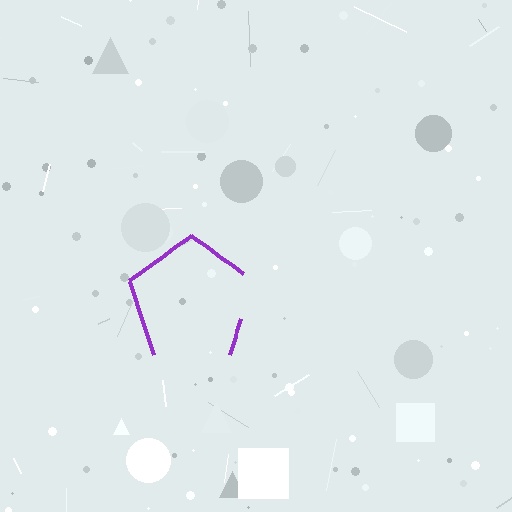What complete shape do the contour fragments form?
The contour fragments form a pentagon.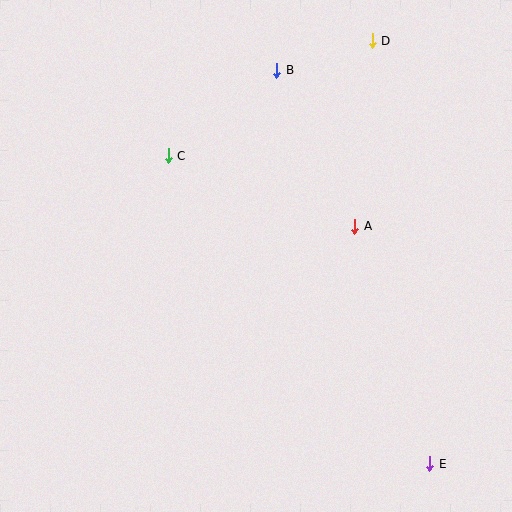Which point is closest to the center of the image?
Point A at (355, 226) is closest to the center.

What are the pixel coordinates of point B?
Point B is at (277, 70).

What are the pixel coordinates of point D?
Point D is at (372, 41).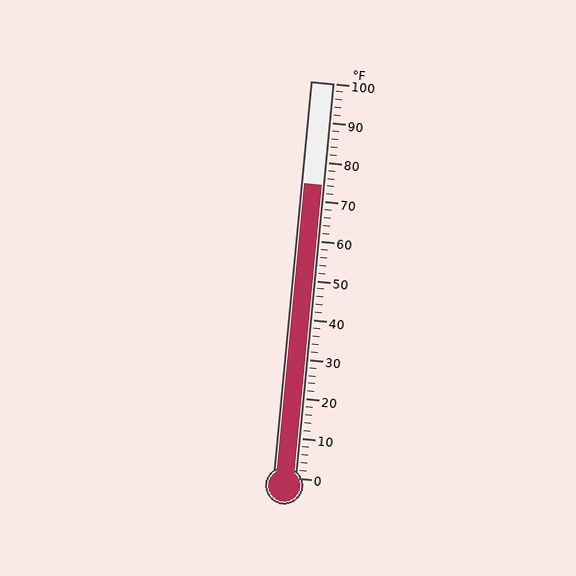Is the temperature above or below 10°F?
The temperature is above 10°F.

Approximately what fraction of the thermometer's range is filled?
The thermometer is filled to approximately 75% of its range.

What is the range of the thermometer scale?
The thermometer scale ranges from 0°F to 100°F.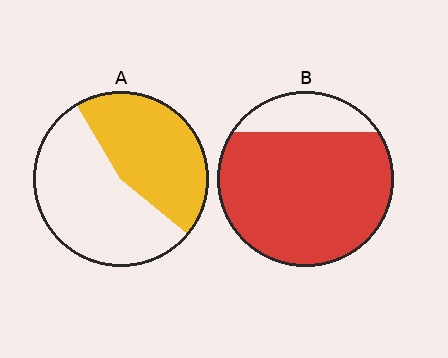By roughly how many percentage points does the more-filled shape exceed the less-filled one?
By roughly 40 percentage points (B over A).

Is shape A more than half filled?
No.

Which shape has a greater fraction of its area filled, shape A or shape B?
Shape B.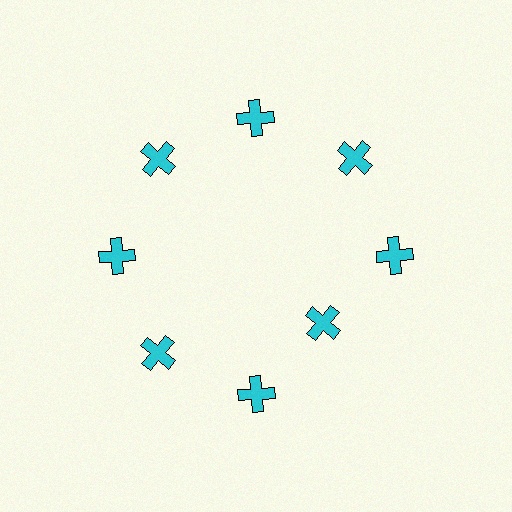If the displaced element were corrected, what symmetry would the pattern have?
It would have 8-fold rotational symmetry — the pattern would map onto itself every 45 degrees.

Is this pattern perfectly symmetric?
No. The 8 cyan crosses are arranged in a ring, but one element near the 4 o'clock position is pulled inward toward the center, breaking the 8-fold rotational symmetry.